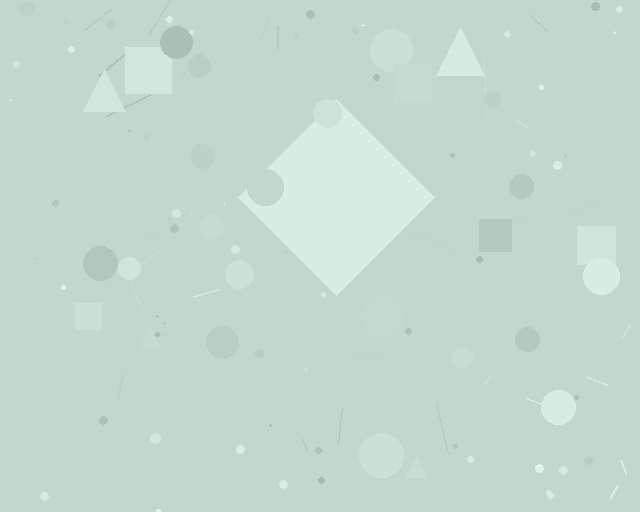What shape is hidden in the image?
A diamond is hidden in the image.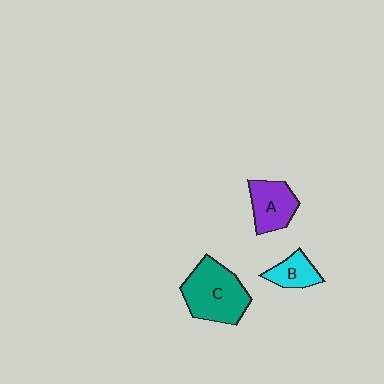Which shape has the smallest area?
Shape B (cyan).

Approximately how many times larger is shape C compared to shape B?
Approximately 2.2 times.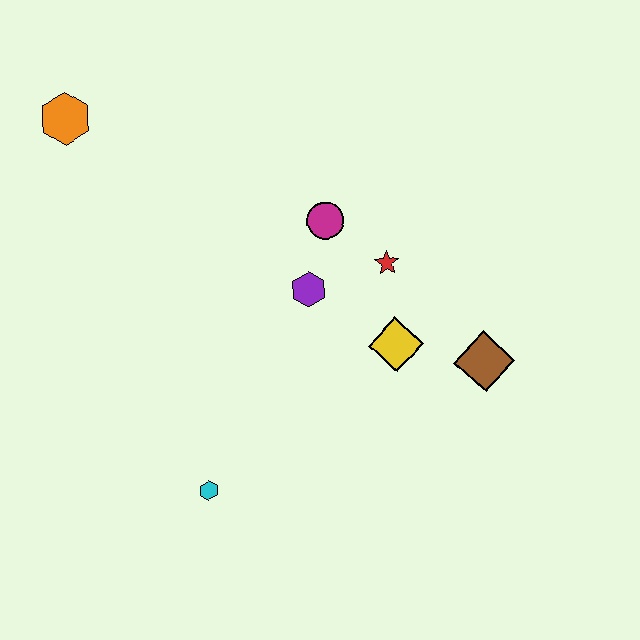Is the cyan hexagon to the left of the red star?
Yes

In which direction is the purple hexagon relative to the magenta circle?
The purple hexagon is below the magenta circle.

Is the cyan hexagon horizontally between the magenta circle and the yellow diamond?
No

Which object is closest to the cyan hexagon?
The purple hexagon is closest to the cyan hexagon.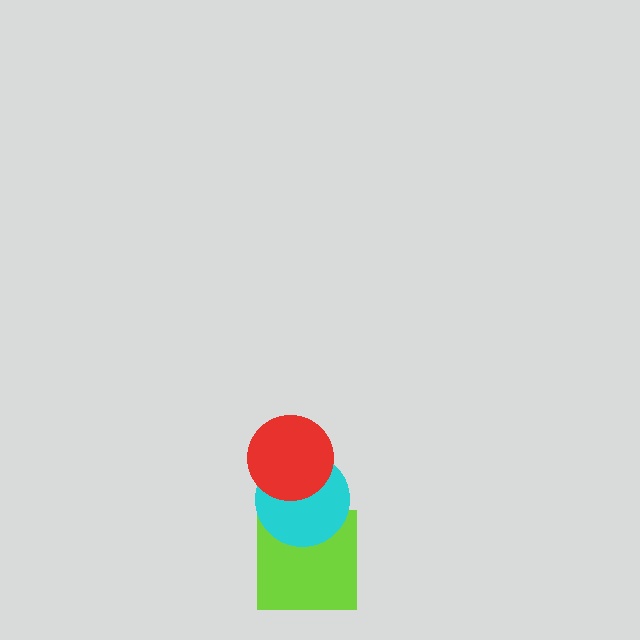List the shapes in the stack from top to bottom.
From top to bottom: the red circle, the cyan circle, the lime square.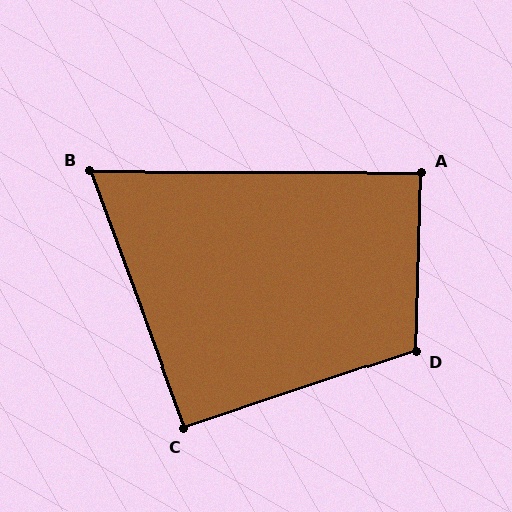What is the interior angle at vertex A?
Approximately 88 degrees (approximately right).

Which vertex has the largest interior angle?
D, at approximately 110 degrees.